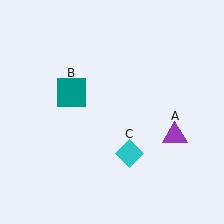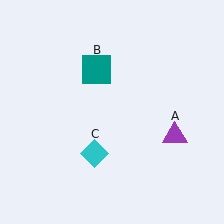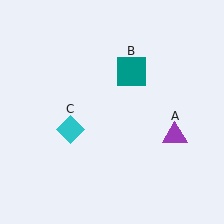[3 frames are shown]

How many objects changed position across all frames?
2 objects changed position: teal square (object B), cyan diamond (object C).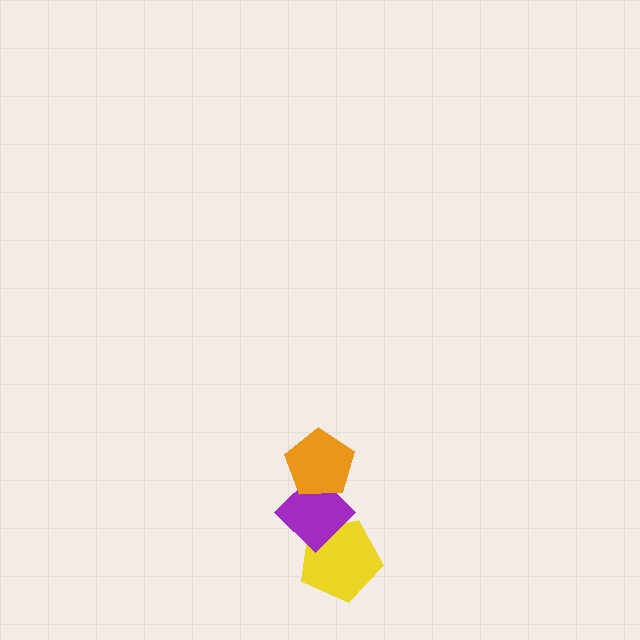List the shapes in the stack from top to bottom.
From top to bottom: the orange pentagon, the purple diamond, the yellow pentagon.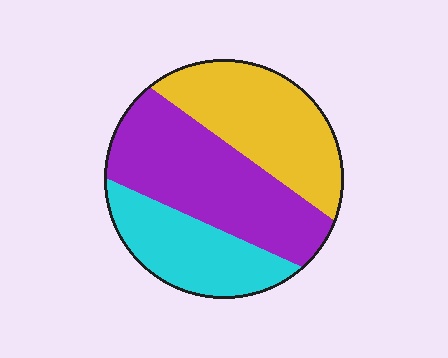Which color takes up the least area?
Cyan, at roughly 25%.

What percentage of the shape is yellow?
Yellow takes up about one third (1/3) of the shape.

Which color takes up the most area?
Purple, at roughly 40%.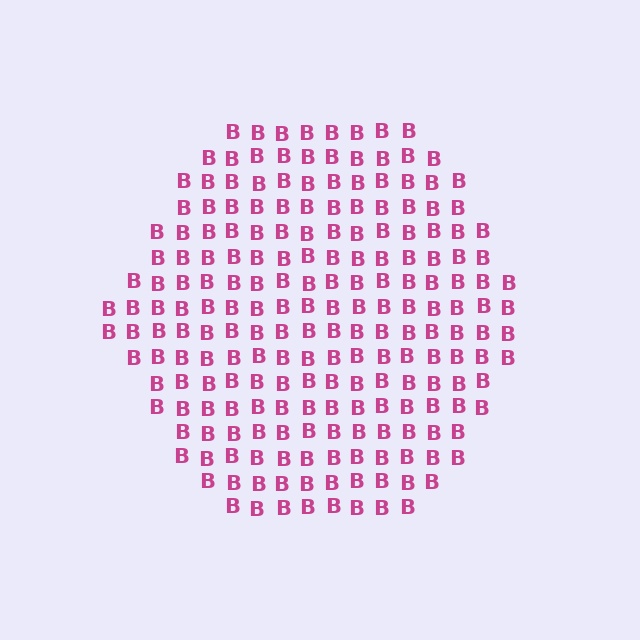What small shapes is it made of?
It is made of small letter B's.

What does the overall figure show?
The overall figure shows a hexagon.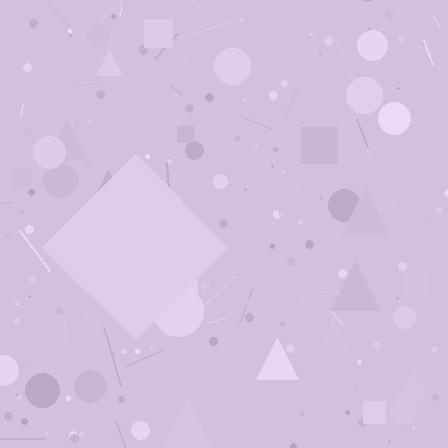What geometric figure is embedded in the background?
A diamond is embedded in the background.